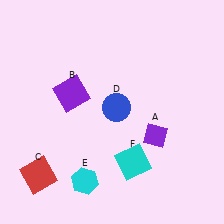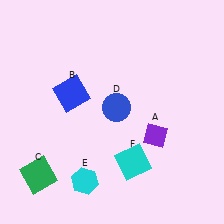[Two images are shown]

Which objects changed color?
B changed from purple to blue. C changed from red to green.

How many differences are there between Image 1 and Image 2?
There are 2 differences between the two images.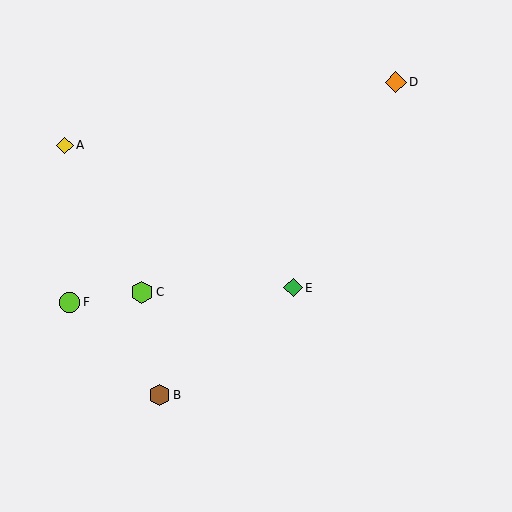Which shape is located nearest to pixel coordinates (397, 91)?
The orange diamond (labeled D) at (396, 82) is nearest to that location.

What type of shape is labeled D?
Shape D is an orange diamond.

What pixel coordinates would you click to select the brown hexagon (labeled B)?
Click at (160, 395) to select the brown hexagon B.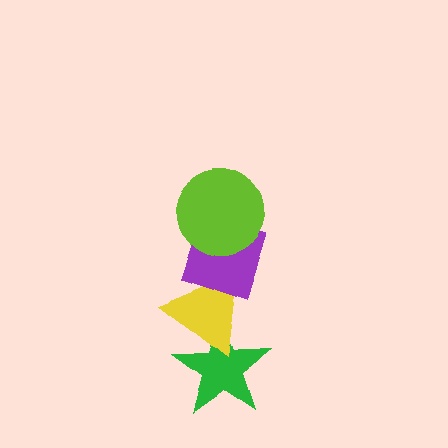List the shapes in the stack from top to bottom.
From top to bottom: the lime circle, the purple diamond, the yellow triangle, the green star.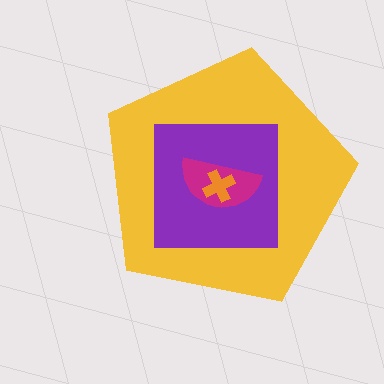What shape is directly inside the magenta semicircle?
The orange cross.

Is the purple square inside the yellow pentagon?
Yes.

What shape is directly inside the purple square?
The magenta semicircle.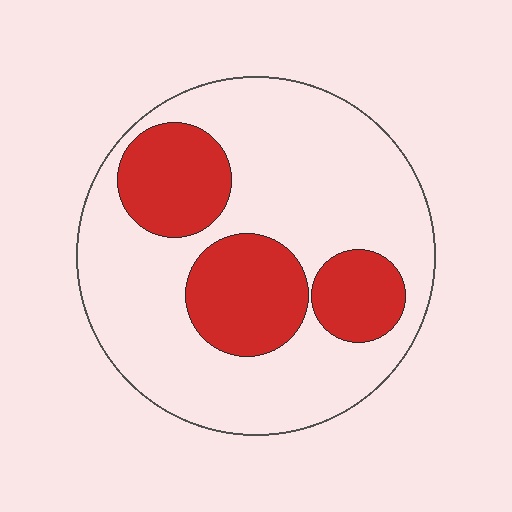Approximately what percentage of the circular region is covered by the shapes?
Approximately 30%.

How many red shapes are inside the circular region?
3.